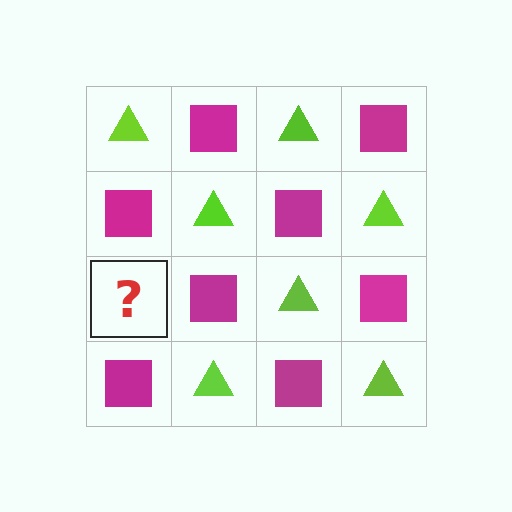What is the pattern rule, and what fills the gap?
The rule is that it alternates lime triangle and magenta square in a checkerboard pattern. The gap should be filled with a lime triangle.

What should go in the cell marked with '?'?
The missing cell should contain a lime triangle.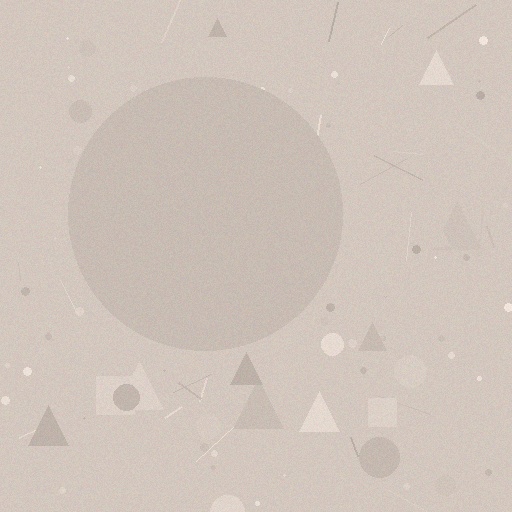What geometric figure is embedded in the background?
A circle is embedded in the background.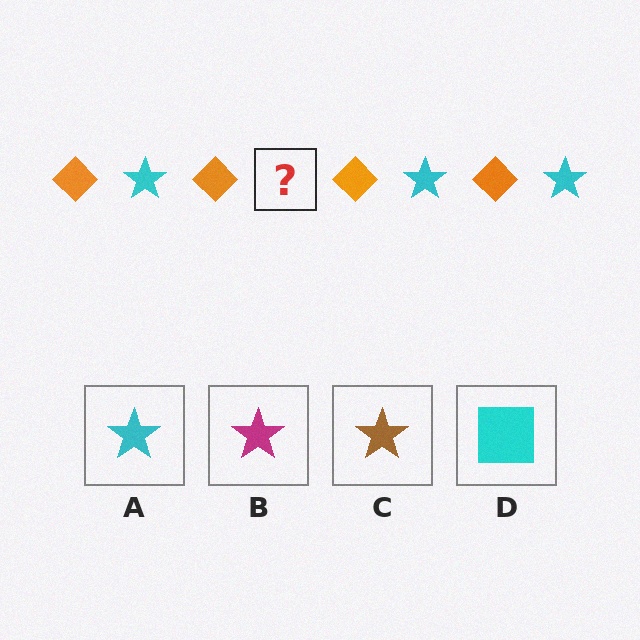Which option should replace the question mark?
Option A.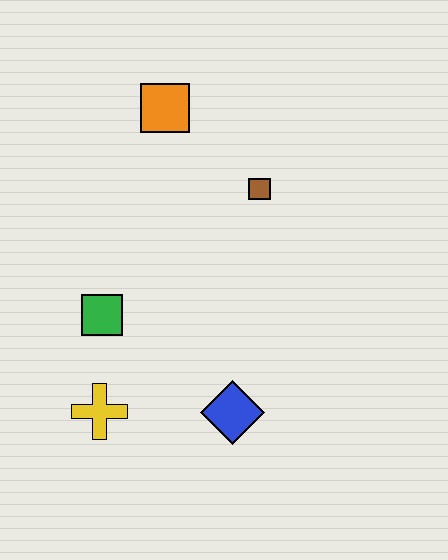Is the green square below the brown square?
Yes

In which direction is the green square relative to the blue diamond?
The green square is to the left of the blue diamond.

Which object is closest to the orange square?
The brown square is closest to the orange square.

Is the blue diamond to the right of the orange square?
Yes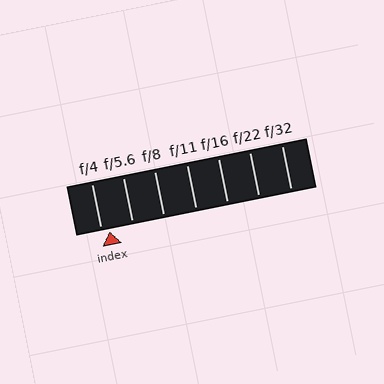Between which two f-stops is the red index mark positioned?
The index mark is between f/4 and f/5.6.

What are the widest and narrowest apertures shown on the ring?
The widest aperture shown is f/4 and the narrowest is f/32.